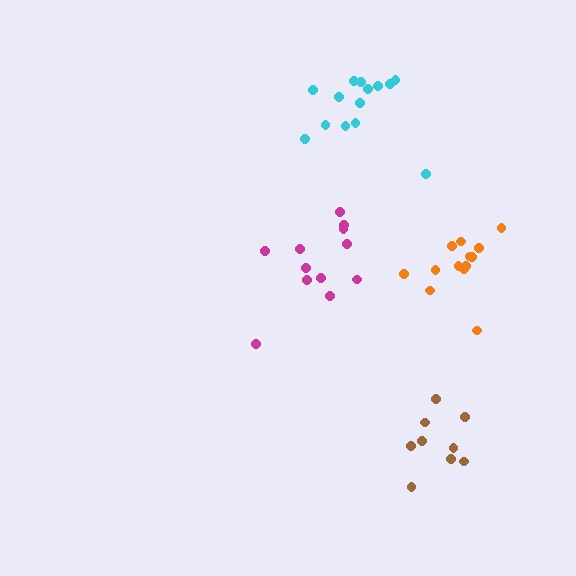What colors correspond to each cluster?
The clusters are colored: cyan, brown, orange, magenta.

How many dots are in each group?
Group 1: 14 dots, Group 2: 9 dots, Group 3: 13 dots, Group 4: 12 dots (48 total).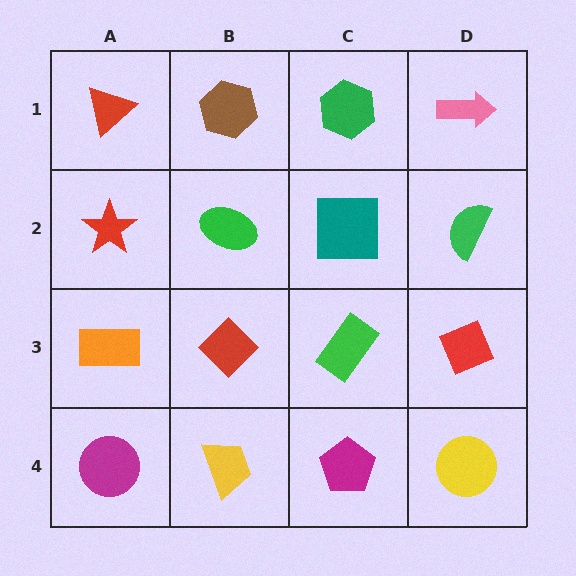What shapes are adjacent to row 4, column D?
A red diamond (row 3, column D), a magenta pentagon (row 4, column C).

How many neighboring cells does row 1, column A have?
2.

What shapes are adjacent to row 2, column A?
A red triangle (row 1, column A), an orange rectangle (row 3, column A), a green ellipse (row 2, column B).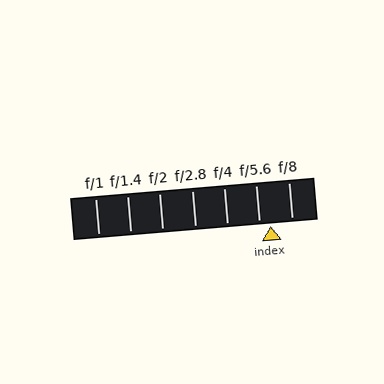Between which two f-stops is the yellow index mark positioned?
The index mark is between f/5.6 and f/8.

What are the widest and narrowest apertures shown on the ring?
The widest aperture shown is f/1 and the narrowest is f/8.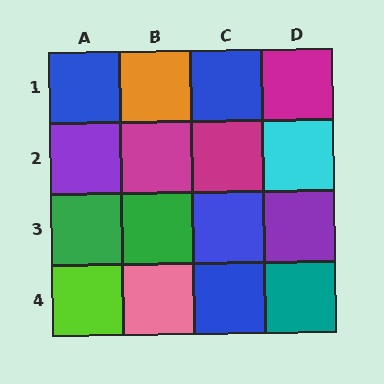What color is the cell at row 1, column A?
Blue.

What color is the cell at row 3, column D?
Purple.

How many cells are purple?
2 cells are purple.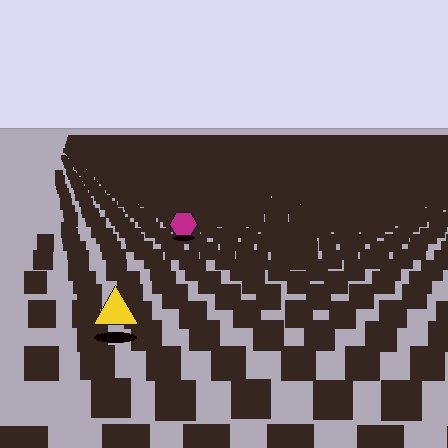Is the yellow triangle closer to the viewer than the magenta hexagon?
Yes. The yellow triangle is closer — you can tell from the texture gradient: the ground texture is coarser near it.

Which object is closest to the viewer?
The yellow triangle is closest. The texture marks near it are larger and more spread out.